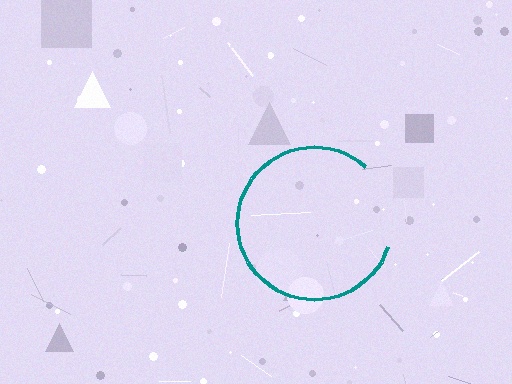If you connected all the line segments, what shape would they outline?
They would outline a circle.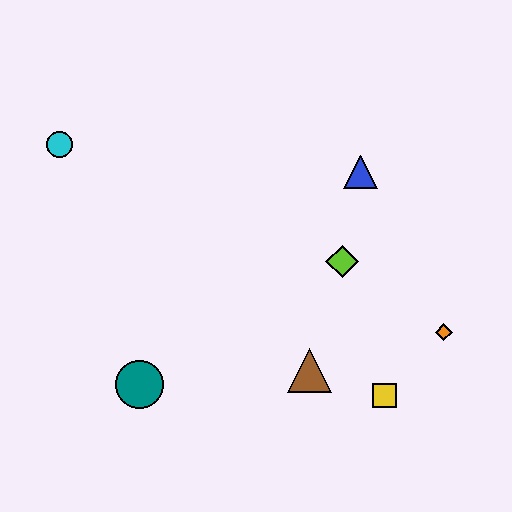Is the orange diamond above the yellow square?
Yes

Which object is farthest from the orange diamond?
The cyan circle is farthest from the orange diamond.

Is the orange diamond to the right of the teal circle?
Yes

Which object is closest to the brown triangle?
The yellow square is closest to the brown triangle.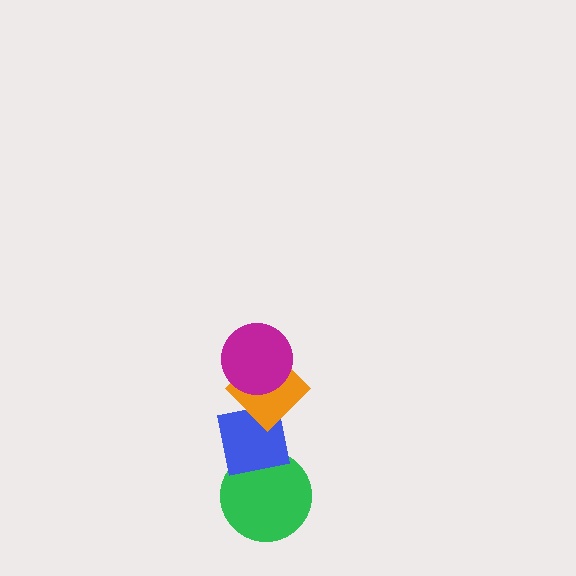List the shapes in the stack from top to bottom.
From top to bottom: the magenta circle, the orange diamond, the blue square, the green circle.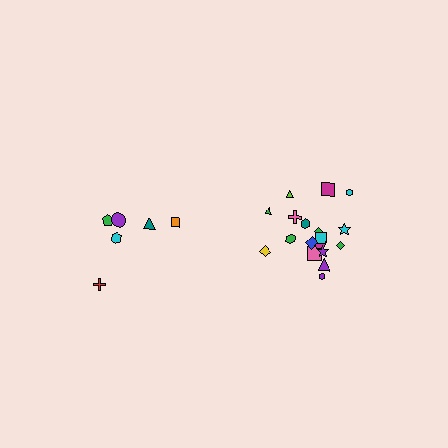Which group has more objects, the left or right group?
The right group.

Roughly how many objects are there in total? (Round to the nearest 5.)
Roughly 25 objects in total.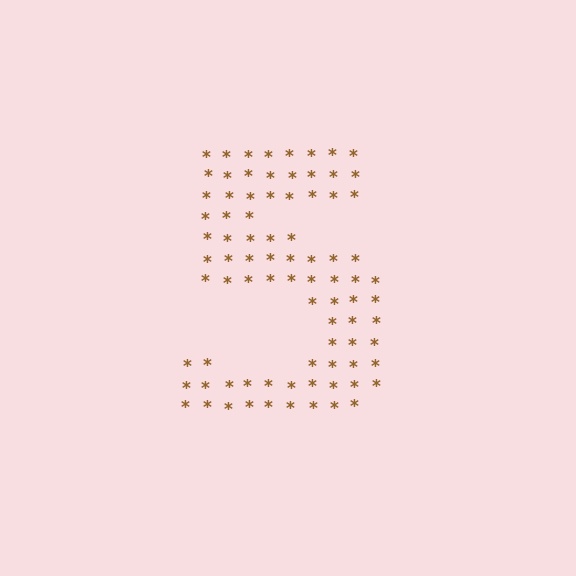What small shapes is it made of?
It is made of small asterisks.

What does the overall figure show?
The overall figure shows the digit 5.